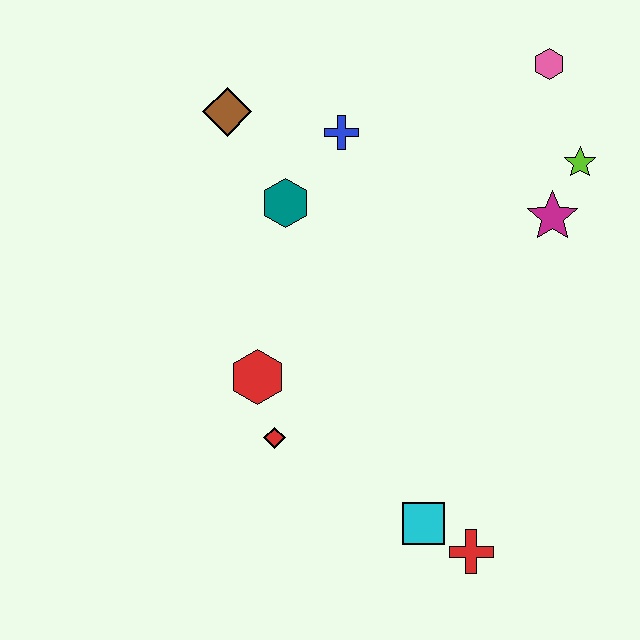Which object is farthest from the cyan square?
The pink hexagon is farthest from the cyan square.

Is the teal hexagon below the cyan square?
No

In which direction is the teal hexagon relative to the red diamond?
The teal hexagon is above the red diamond.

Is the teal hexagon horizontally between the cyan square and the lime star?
No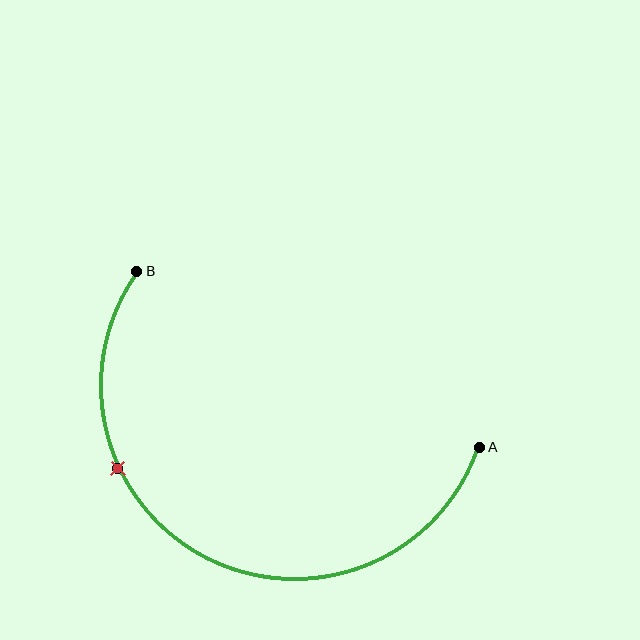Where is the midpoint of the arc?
The arc midpoint is the point on the curve farthest from the straight line joining A and B. It sits below that line.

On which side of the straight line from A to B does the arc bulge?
The arc bulges below the straight line connecting A and B.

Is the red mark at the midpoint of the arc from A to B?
No. The red mark lies on the arc but is closer to endpoint B. The arc midpoint would be at the point on the curve equidistant along the arc from both A and B.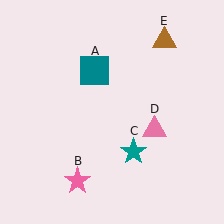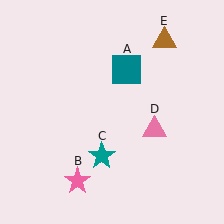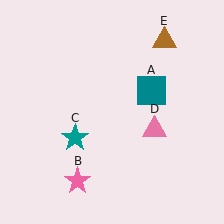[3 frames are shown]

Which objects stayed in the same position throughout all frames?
Pink star (object B) and pink triangle (object D) and brown triangle (object E) remained stationary.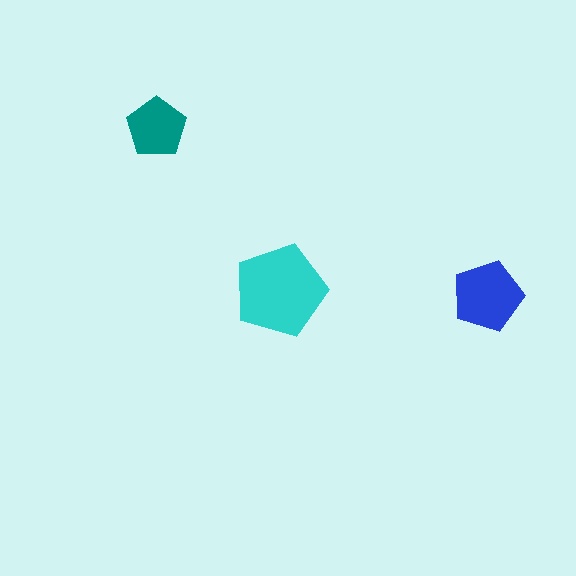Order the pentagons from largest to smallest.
the cyan one, the blue one, the teal one.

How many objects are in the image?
There are 3 objects in the image.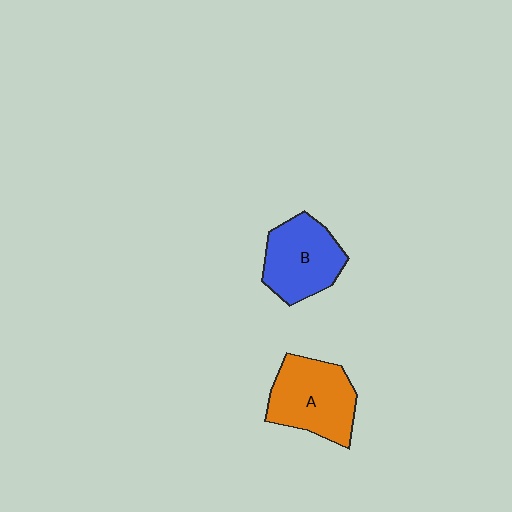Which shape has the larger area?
Shape A (orange).